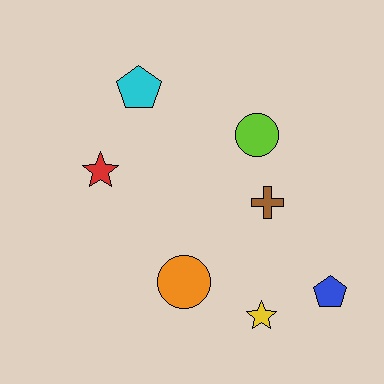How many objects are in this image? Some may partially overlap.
There are 7 objects.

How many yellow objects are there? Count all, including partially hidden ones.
There is 1 yellow object.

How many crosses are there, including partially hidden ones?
There is 1 cross.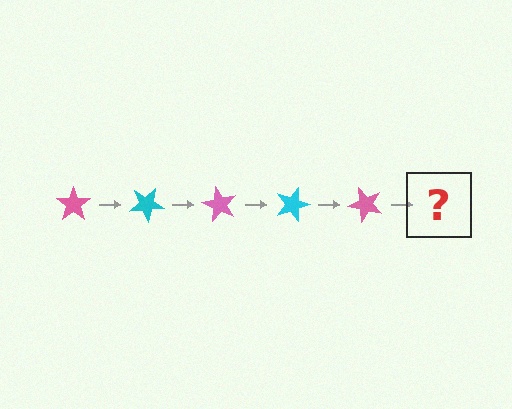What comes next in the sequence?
The next element should be a cyan star, rotated 150 degrees from the start.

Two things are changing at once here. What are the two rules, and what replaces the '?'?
The two rules are that it rotates 30 degrees each step and the color cycles through pink and cyan. The '?' should be a cyan star, rotated 150 degrees from the start.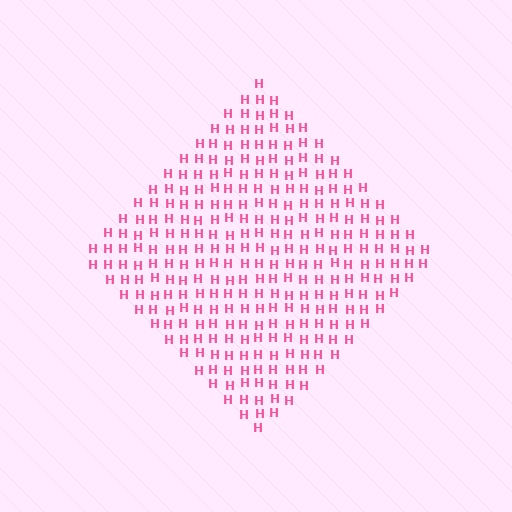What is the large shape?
The large shape is a diamond.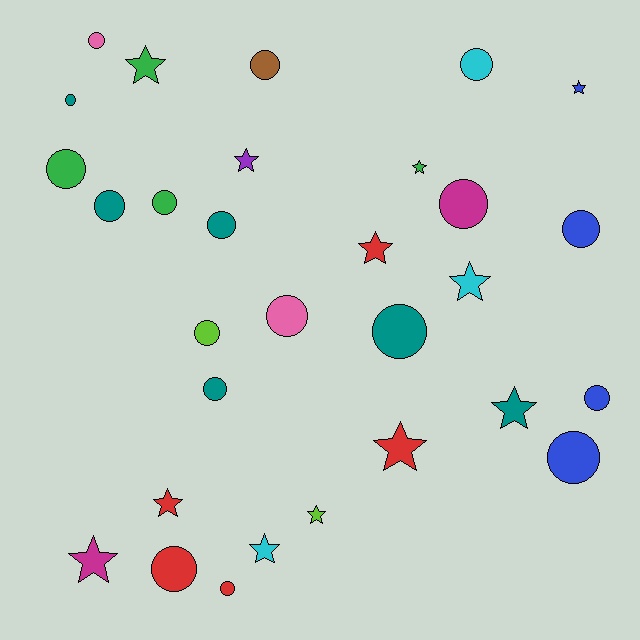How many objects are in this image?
There are 30 objects.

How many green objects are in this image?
There are 4 green objects.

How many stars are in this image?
There are 12 stars.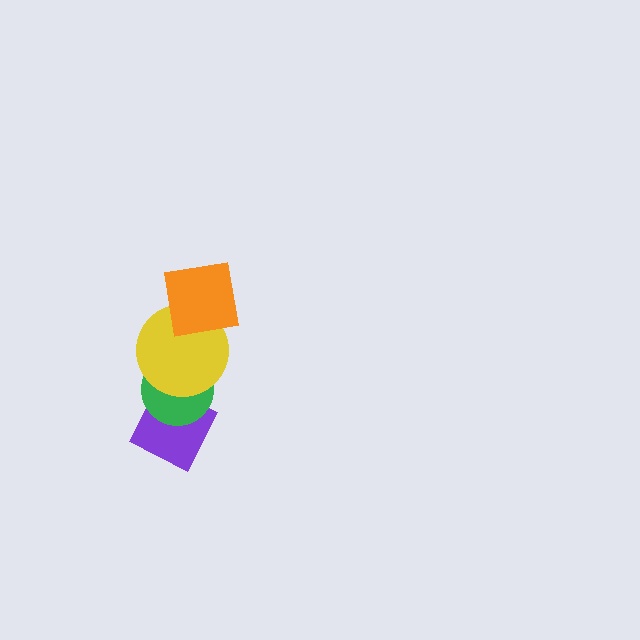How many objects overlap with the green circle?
2 objects overlap with the green circle.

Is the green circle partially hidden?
Yes, it is partially covered by another shape.